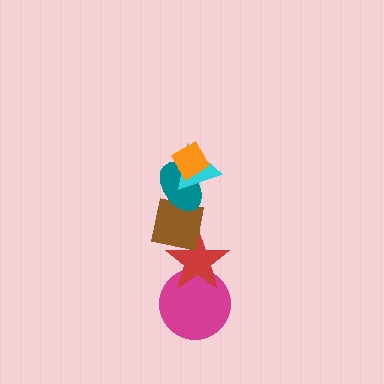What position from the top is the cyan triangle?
The cyan triangle is 2nd from the top.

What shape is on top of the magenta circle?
The red star is on top of the magenta circle.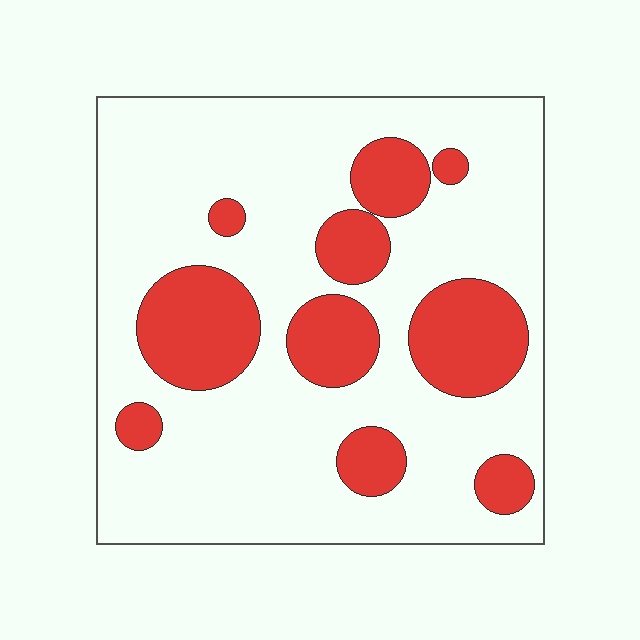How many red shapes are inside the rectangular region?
10.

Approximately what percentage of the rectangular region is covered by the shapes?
Approximately 25%.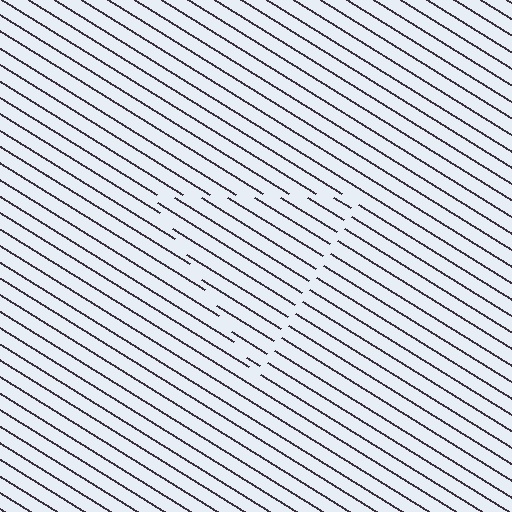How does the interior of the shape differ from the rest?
The interior of the shape contains the same grating, shifted by half a period — the contour is defined by the phase discontinuity where line-ends from the inner and outer gratings abut.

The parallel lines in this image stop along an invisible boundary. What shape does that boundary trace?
An illusory triangle. The interior of the shape contains the same grating, shifted by half a period — the contour is defined by the phase discontinuity where line-ends from the inner and outer gratings abut.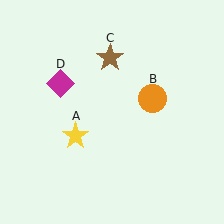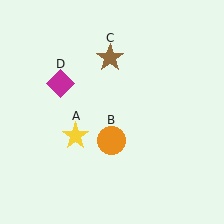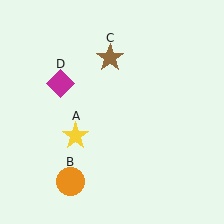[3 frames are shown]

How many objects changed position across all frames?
1 object changed position: orange circle (object B).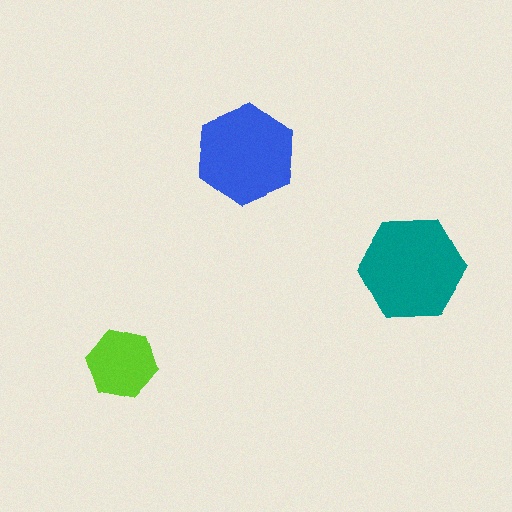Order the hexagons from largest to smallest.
the teal one, the blue one, the lime one.